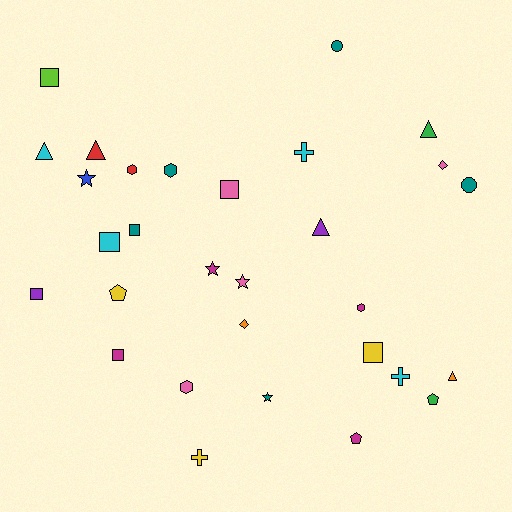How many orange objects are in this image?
There are 2 orange objects.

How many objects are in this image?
There are 30 objects.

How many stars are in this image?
There are 4 stars.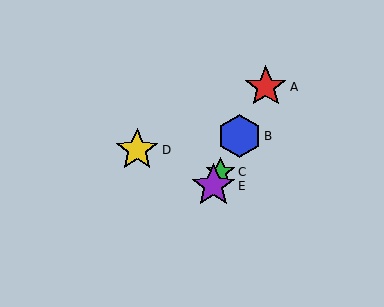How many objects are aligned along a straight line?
4 objects (A, B, C, E) are aligned along a straight line.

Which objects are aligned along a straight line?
Objects A, B, C, E are aligned along a straight line.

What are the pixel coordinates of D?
Object D is at (137, 150).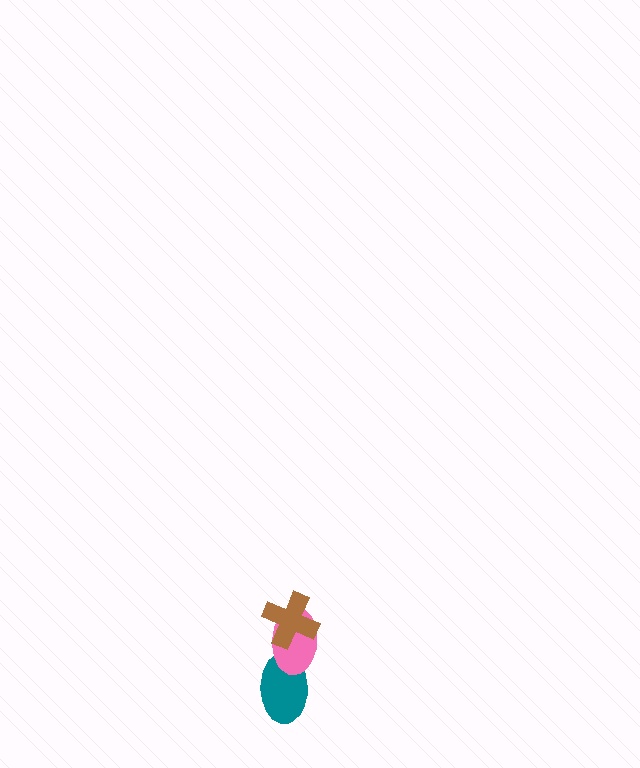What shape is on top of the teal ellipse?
The pink ellipse is on top of the teal ellipse.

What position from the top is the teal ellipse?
The teal ellipse is 3rd from the top.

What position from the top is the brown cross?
The brown cross is 1st from the top.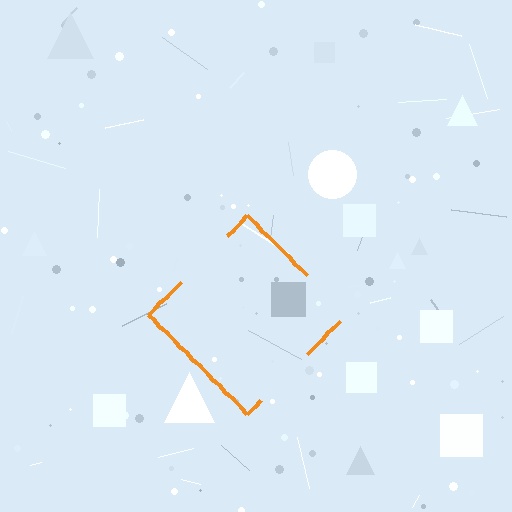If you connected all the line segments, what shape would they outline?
They would outline a diamond.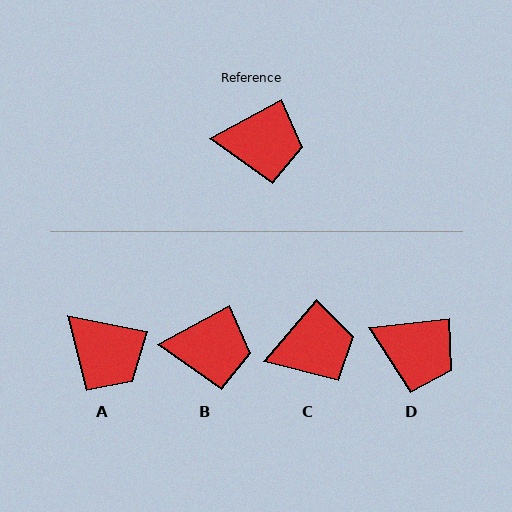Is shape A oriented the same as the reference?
No, it is off by about 40 degrees.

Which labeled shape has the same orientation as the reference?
B.